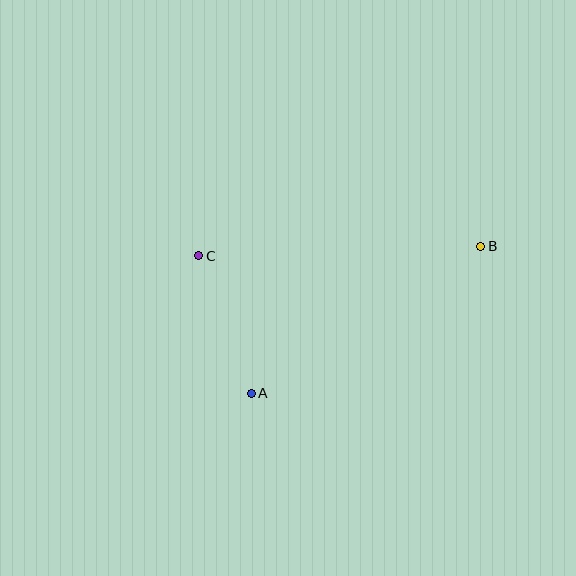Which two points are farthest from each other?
Points B and C are farthest from each other.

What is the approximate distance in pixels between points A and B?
The distance between A and B is approximately 273 pixels.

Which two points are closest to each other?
Points A and C are closest to each other.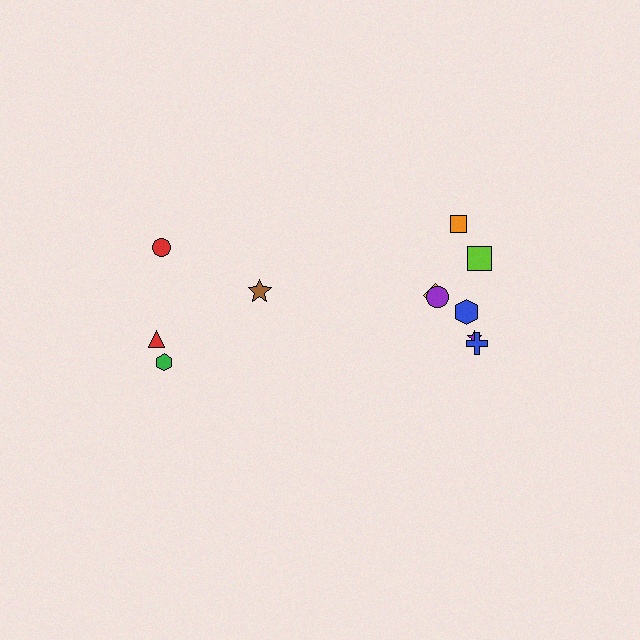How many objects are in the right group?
There are 7 objects.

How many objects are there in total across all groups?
There are 11 objects.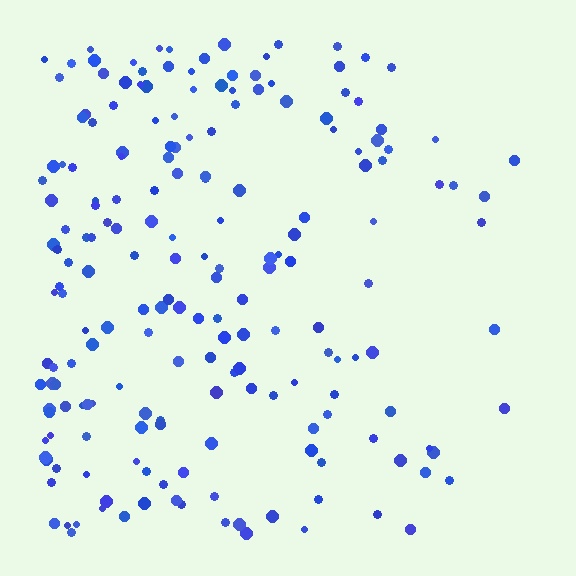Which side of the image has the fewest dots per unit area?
The right.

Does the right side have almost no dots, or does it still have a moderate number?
Still a moderate number, just noticeably fewer than the left.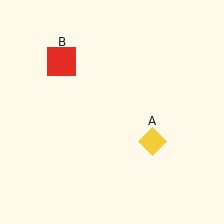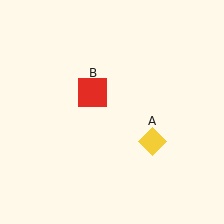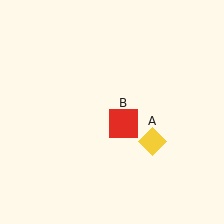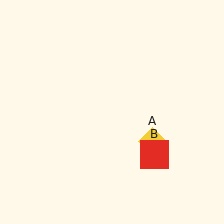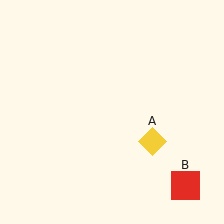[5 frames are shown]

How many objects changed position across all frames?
1 object changed position: red square (object B).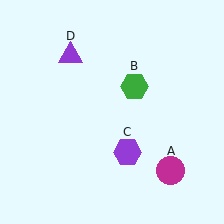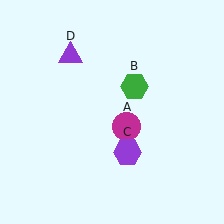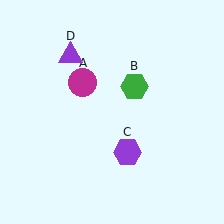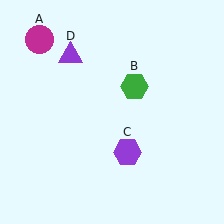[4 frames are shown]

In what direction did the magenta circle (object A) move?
The magenta circle (object A) moved up and to the left.